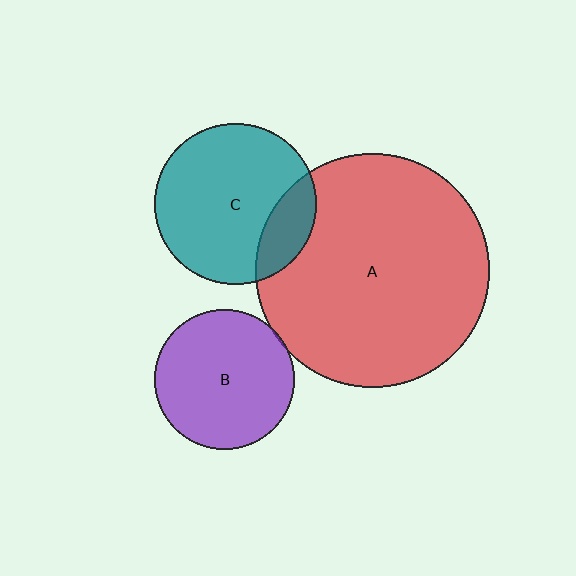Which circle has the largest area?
Circle A (red).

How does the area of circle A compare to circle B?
Approximately 2.8 times.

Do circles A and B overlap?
Yes.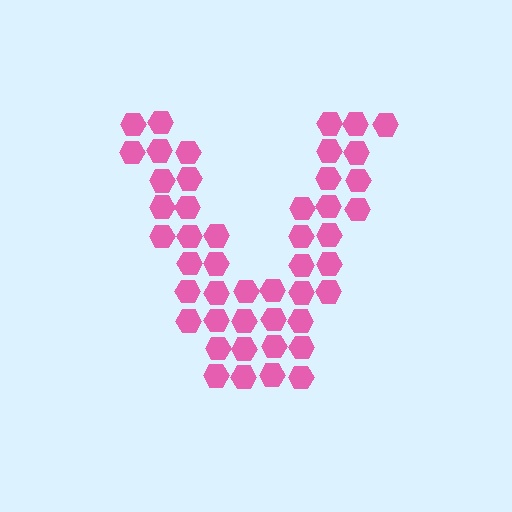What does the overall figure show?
The overall figure shows the letter V.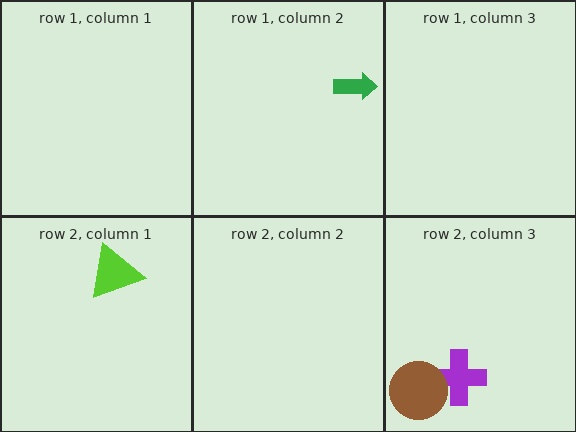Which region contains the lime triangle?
The row 2, column 1 region.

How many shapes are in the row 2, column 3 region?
2.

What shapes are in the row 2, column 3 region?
The purple cross, the brown circle.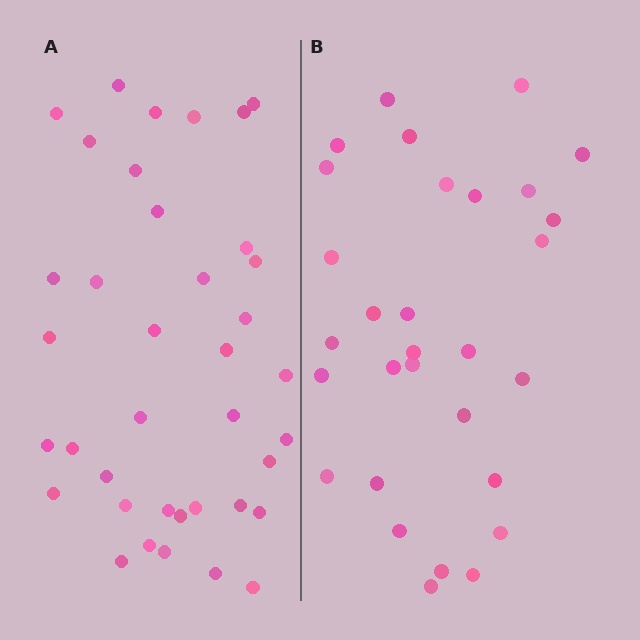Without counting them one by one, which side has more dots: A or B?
Region A (the left region) has more dots.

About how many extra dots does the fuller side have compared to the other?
Region A has roughly 8 or so more dots than region B.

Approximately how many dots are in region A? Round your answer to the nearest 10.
About 40 dots. (The exact count is 38, which rounds to 40.)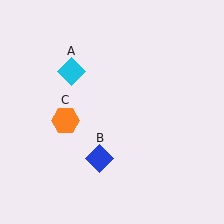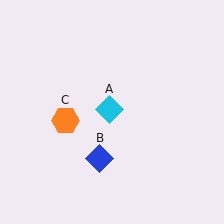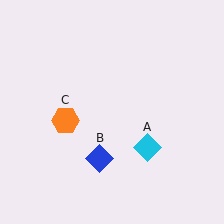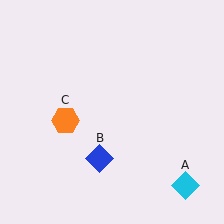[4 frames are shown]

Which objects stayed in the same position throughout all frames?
Blue diamond (object B) and orange hexagon (object C) remained stationary.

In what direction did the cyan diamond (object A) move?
The cyan diamond (object A) moved down and to the right.